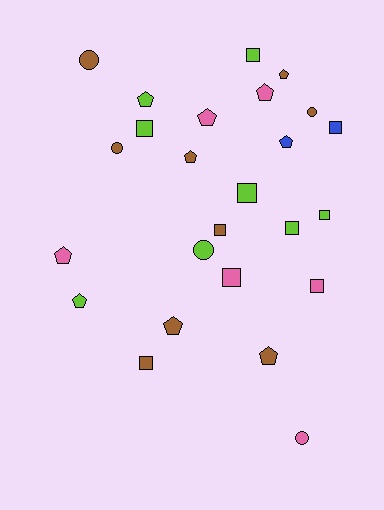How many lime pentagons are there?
There are 2 lime pentagons.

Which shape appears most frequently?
Pentagon, with 10 objects.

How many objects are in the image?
There are 25 objects.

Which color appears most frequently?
Brown, with 9 objects.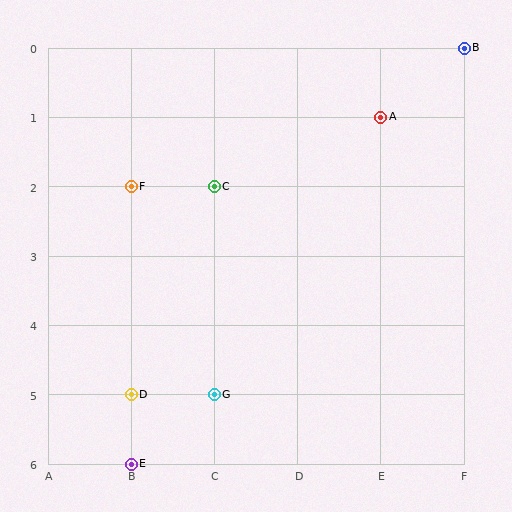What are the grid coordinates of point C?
Point C is at grid coordinates (C, 2).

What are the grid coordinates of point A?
Point A is at grid coordinates (E, 1).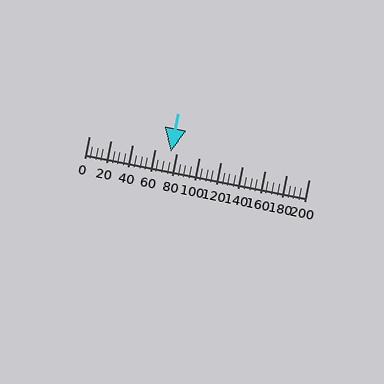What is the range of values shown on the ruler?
The ruler shows values from 0 to 200.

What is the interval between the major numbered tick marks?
The major tick marks are spaced 20 units apart.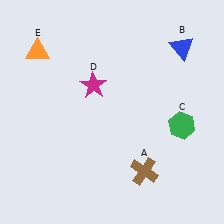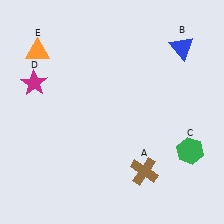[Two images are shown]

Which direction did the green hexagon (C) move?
The green hexagon (C) moved down.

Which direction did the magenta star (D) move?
The magenta star (D) moved left.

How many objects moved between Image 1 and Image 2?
2 objects moved between the two images.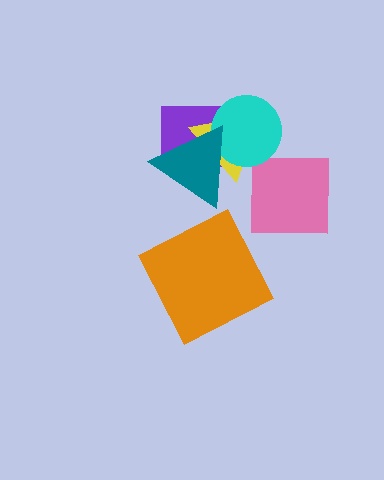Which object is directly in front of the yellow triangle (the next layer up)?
The cyan circle is directly in front of the yellow triangle.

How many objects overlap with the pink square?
0 objects overlap with the pink square.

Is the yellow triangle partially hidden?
Yes, it is partially covered by another shape.